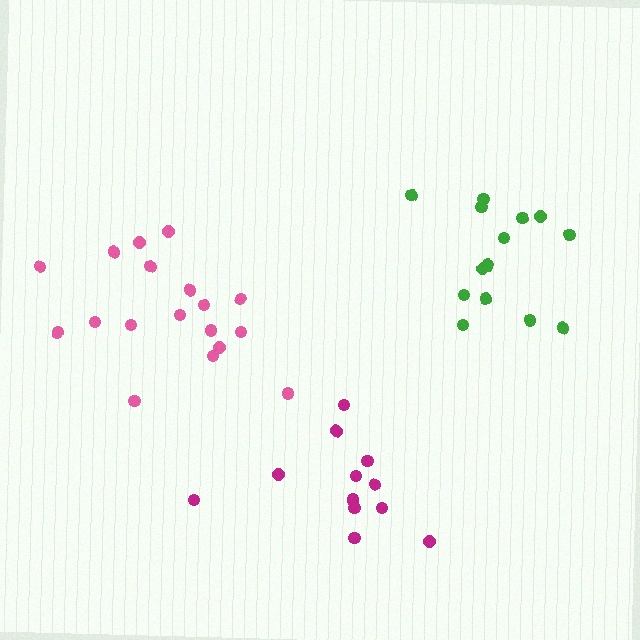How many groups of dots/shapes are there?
There are 3 groups.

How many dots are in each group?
Group 1: 18 dots, Group 2: 13 dots, Group 3: 15 dots (46 total).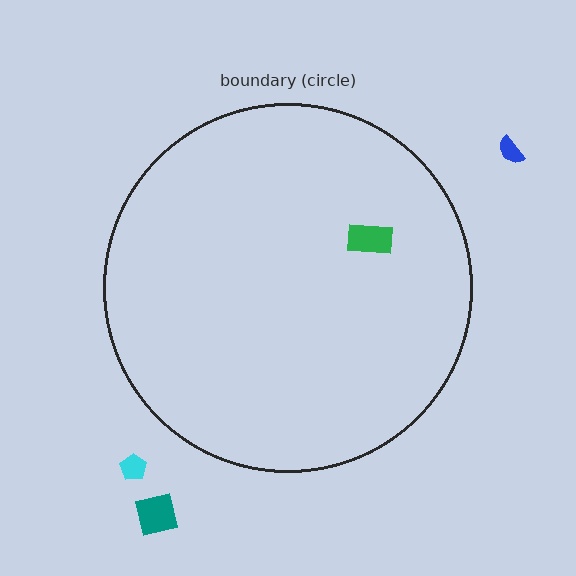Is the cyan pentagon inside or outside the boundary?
Outside.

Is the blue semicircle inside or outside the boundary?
Outside.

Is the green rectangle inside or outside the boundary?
Inside.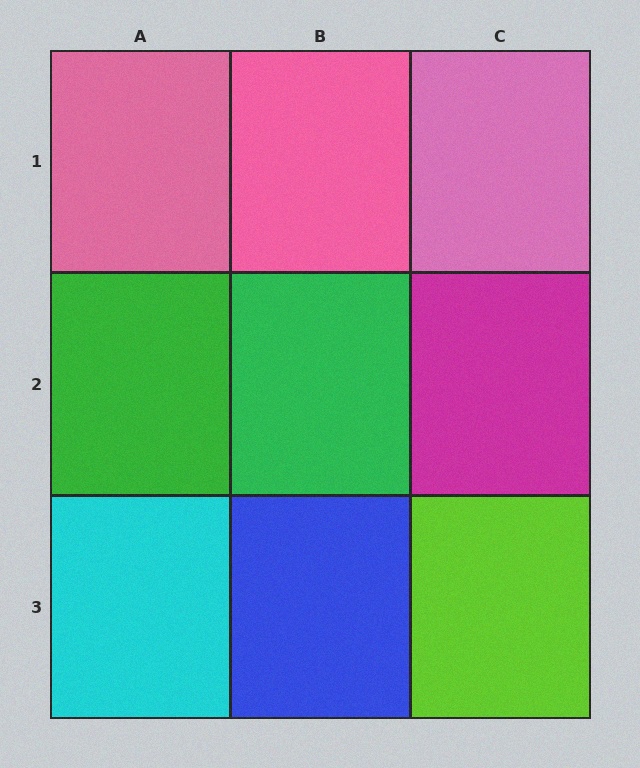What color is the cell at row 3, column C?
Lime.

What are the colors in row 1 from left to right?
Pink, pink, pink.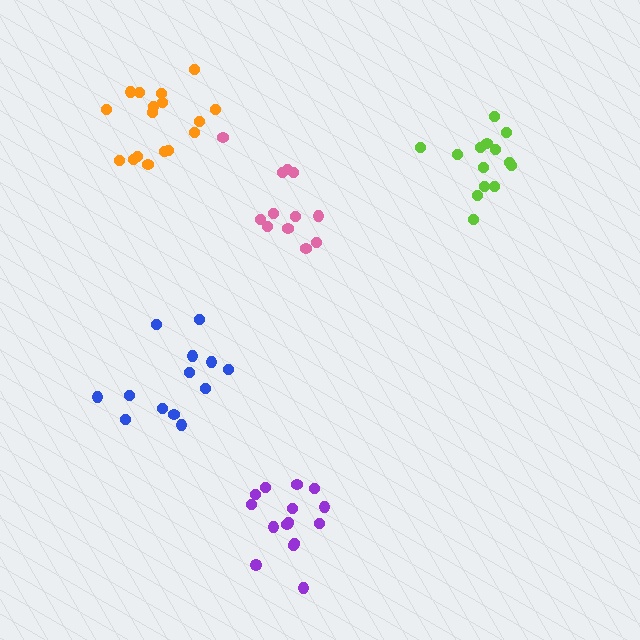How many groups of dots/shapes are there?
There are 5 groups.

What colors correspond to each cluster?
The clusters are colored: lime, pink, blue, orange, purple.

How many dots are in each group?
Group 1: 14 dots, Group 2: 12 dots, Group 3: 13 dots, Group 4: 17 dots, Group 5: 15 dots (71 total).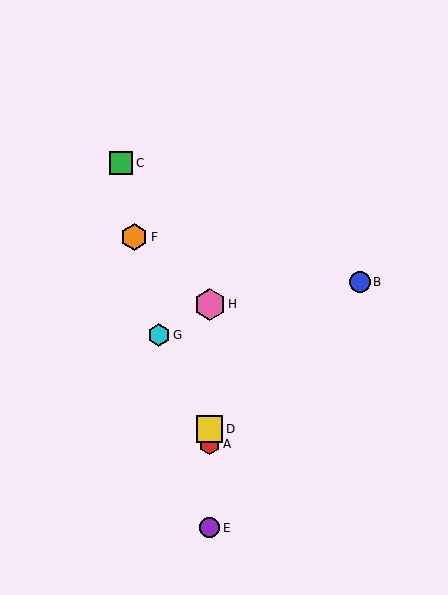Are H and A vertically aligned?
Yes, both are at x≈210.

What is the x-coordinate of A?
Object A is at x≈210.